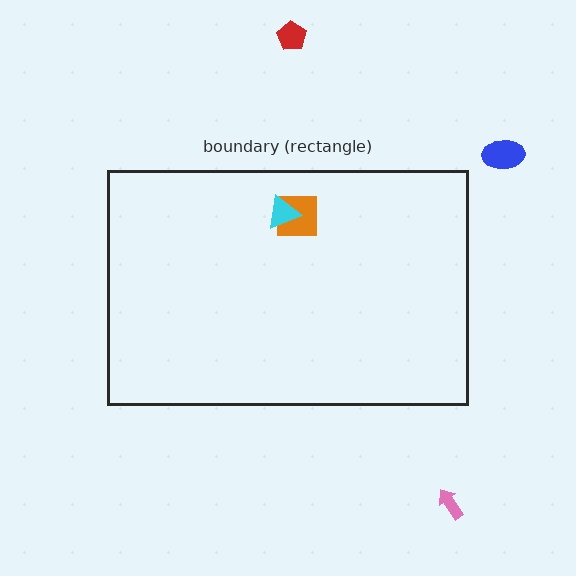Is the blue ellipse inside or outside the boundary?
Outside.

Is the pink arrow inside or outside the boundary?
Outside.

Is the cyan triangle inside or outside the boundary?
Inside.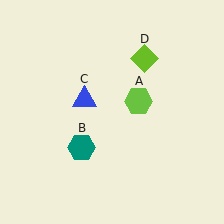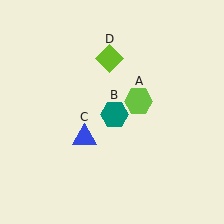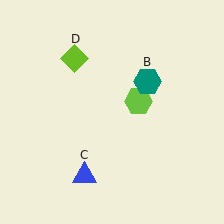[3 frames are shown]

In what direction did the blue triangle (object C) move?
The blue triangle (object C) moved down.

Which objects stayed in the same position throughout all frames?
Lime hexagon (object A) remained stationary.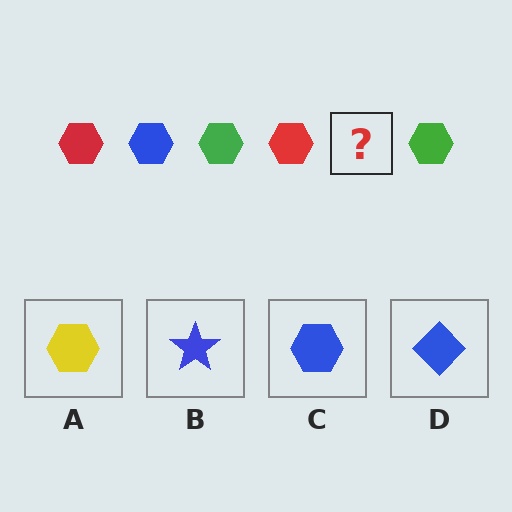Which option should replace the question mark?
Option C.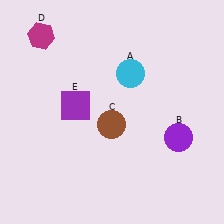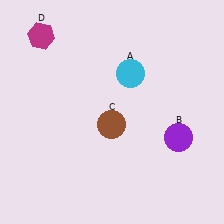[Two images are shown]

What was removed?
The purple square (E) was removed in Image 2.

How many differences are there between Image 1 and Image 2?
There is 1 difference between the two images.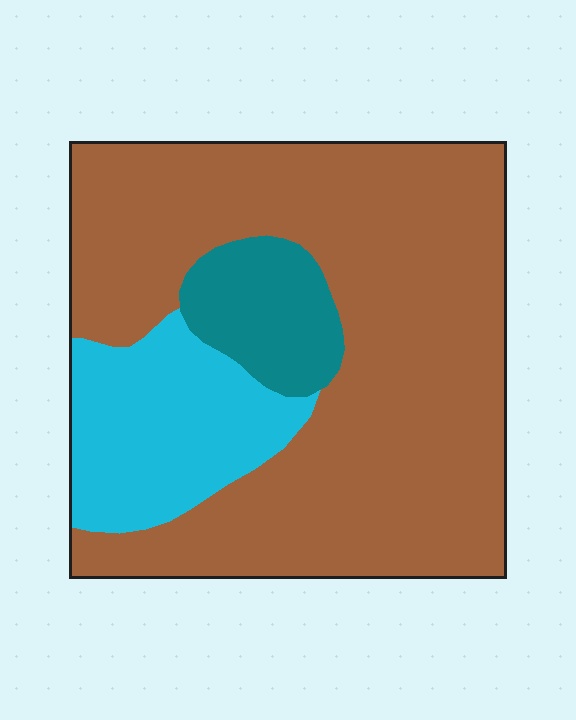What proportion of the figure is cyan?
Cyan covers about 20% of the figure.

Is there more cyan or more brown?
Brown.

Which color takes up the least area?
Teal, at roughly 10%.